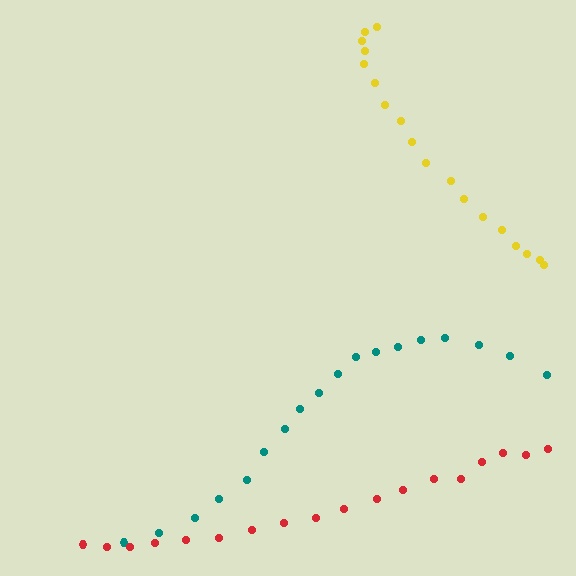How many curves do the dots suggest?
There are 3 distinct paths.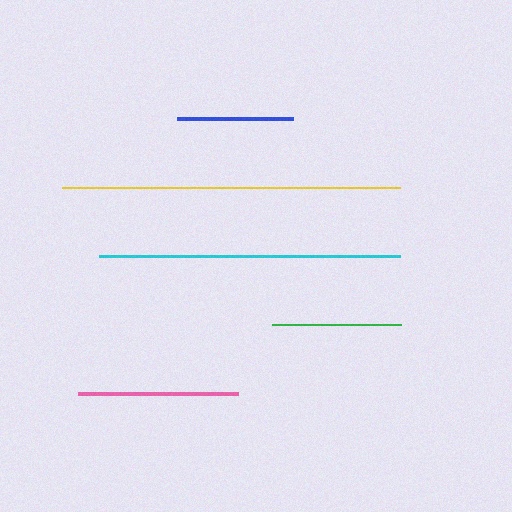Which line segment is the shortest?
The blue line is the shortest at approximately 115 pixels.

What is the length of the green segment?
The green segment is approximately 129 pixels long.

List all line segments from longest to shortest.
From longest to shortest: yellow, cyan, pink, green, blue.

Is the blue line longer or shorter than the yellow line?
The yellow line is longer than the blue line.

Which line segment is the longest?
The yellow line is the longest at approximately 338 pixels.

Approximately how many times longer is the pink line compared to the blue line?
The pink line is approximately 1.4 times the length of the blue line.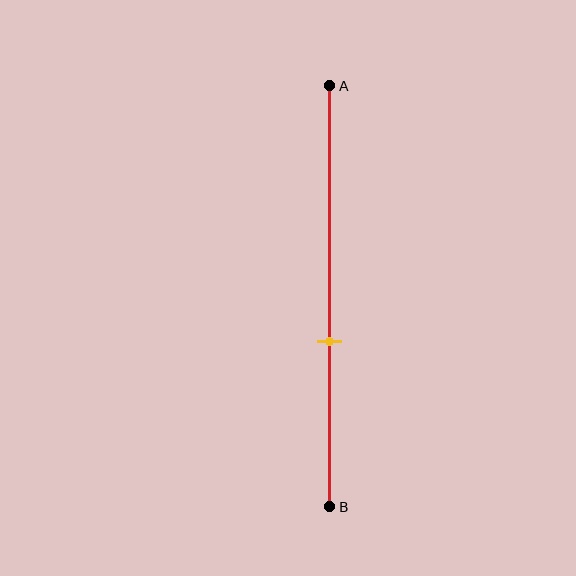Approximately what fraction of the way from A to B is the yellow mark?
The yellow mark is approximately 60% of the way from A to B.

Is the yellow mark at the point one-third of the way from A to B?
No, the mark is at about 60% from A, not at the 33% one-third point.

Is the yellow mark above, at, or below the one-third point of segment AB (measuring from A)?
The yellow mark is below the one-third point of segment AB.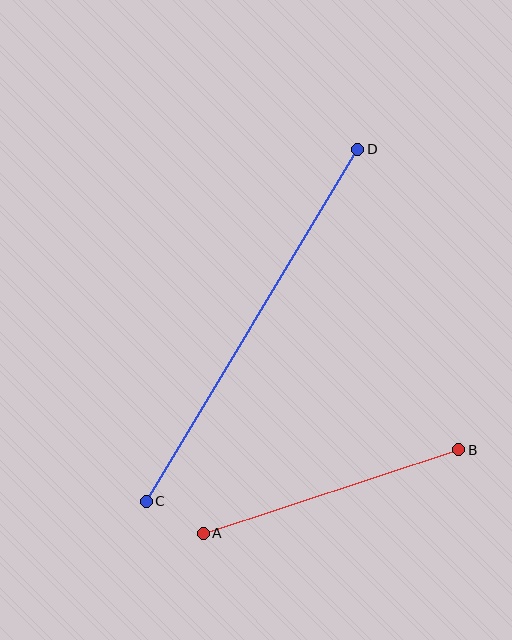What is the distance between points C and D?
The distance is approximately 410 pixels.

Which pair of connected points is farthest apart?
Points C and D are farthest apart.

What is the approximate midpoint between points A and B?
The midpoint is at approximately (331, 492) pixels.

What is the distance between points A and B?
The distance is approximately 269 pixels.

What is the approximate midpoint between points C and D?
The midpoint is at approximately (252, 325) pixels.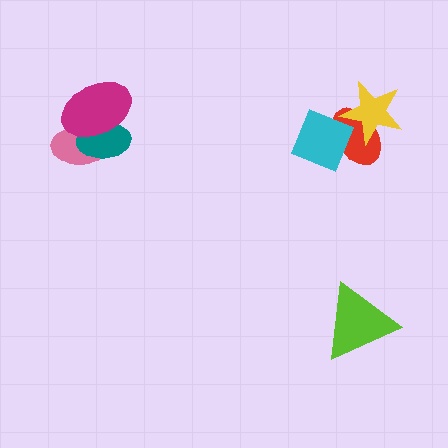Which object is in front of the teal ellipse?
The magenta ellipse is in front of the teal ellipse.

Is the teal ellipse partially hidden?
Yes, it is partially covered by another shape.